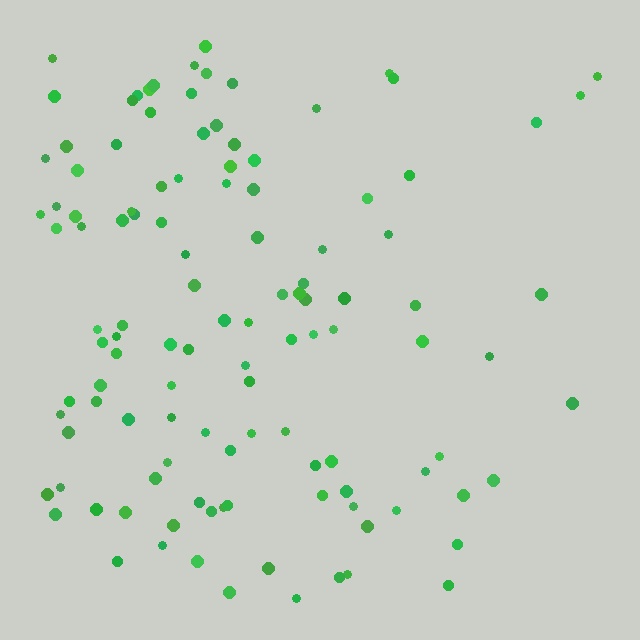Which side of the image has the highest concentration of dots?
The left.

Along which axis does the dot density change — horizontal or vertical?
Horizontal.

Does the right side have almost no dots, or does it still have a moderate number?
Still a moderate number, just noticeably fewer than the left.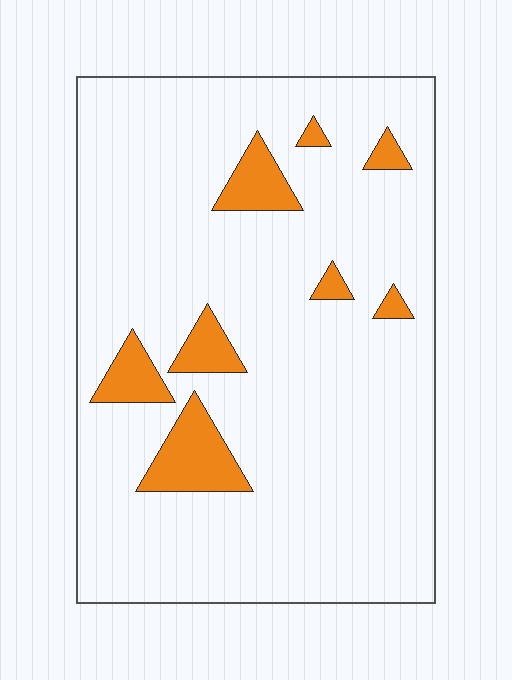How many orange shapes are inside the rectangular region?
8.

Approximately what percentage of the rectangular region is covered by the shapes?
Approximately 10%.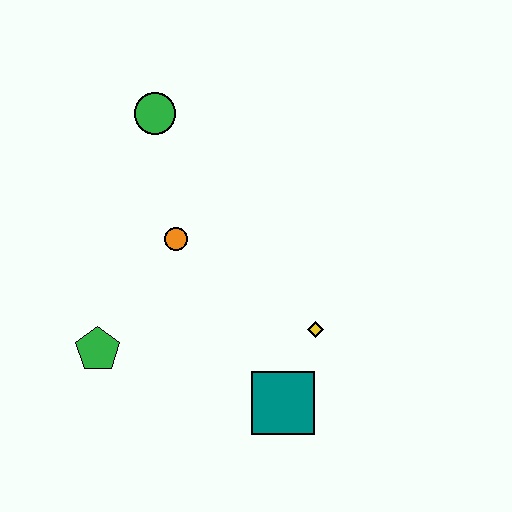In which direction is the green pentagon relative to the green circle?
The green pentagon is below the green circle.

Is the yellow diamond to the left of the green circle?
No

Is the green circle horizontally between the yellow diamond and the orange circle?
No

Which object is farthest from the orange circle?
The teal square is farthest from the orange circle.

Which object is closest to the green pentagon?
The orange circle is closest to the green pentagon.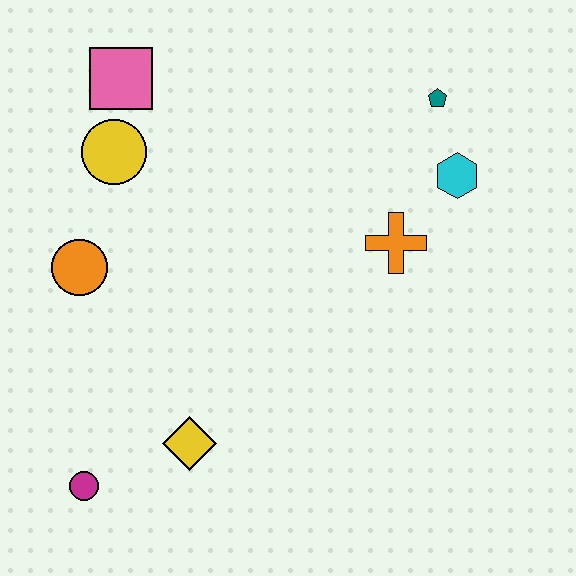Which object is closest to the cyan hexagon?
The teal pentagon is closest to the cyan hexagon.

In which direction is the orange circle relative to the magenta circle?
The orange circle is above the magenta circle.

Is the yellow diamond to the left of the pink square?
No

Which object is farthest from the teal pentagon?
The magenta circle is farthest from the teal pentagon.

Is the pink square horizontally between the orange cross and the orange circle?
Yes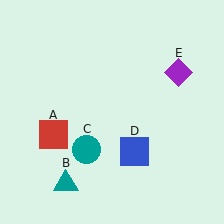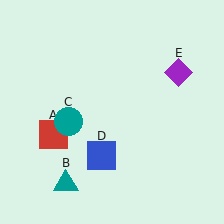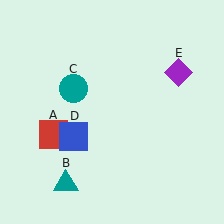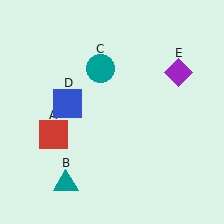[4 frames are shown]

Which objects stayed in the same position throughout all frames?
Red square (object A) and teal triangle (object B) and purple diamond (object E) remained stationary.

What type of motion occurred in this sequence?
The teal circle (object C), blue square (object D) rotated clockwise around the center of the scene.